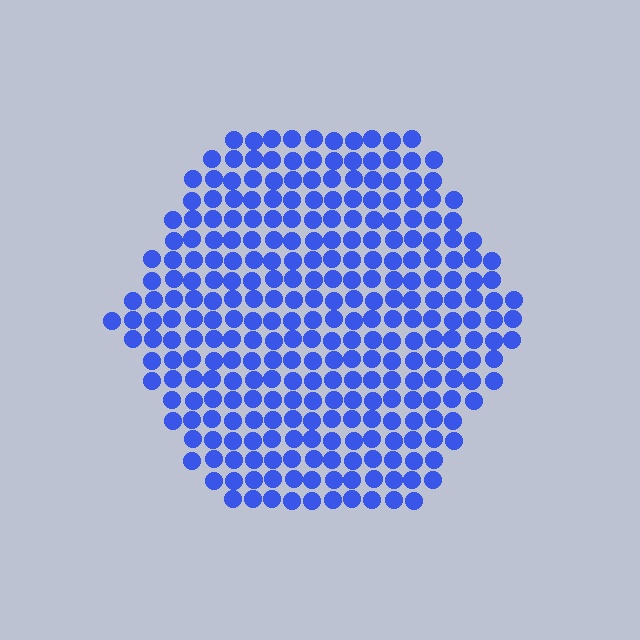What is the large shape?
The large shape is a hexagon.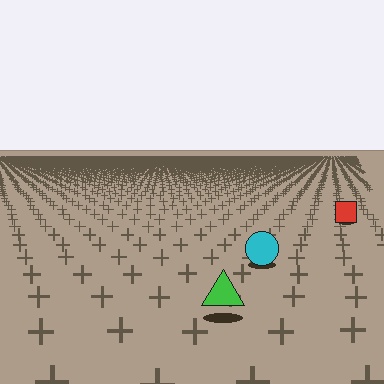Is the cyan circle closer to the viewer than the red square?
Yes. The cyan circle is closer — you can tell from the texture gradient: the ground texture is coarser near it.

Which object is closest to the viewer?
The green triangle is closest. The texture marks near it are larger and more spread out.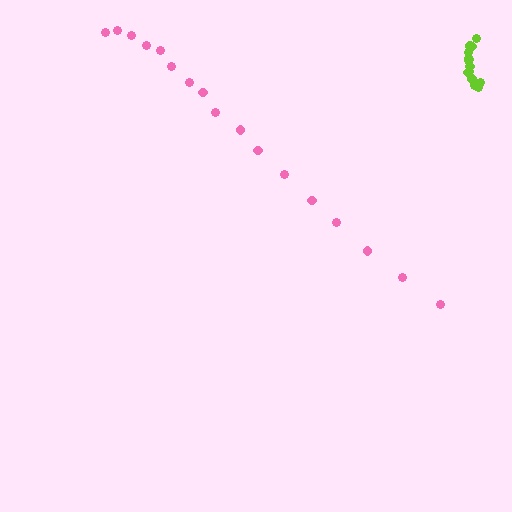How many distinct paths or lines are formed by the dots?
There are 2 distinct paths.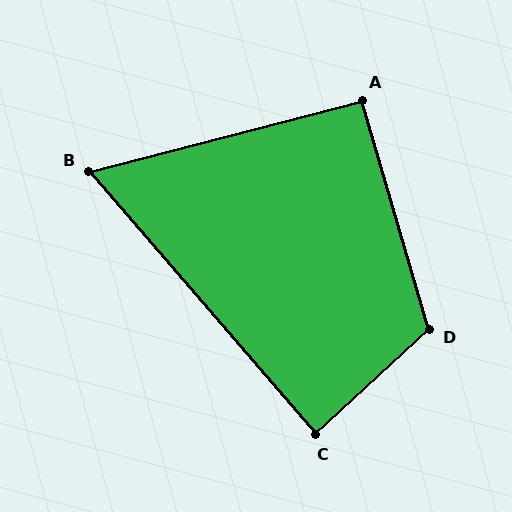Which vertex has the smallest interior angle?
B, at approximately 64 degrees.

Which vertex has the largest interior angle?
D, at approximately 116 degrees.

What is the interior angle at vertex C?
Approximately 88 degrees (approximately right).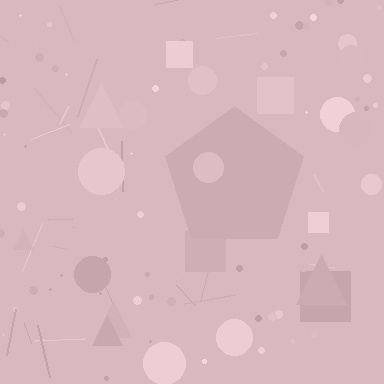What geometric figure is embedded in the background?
A pentagon is embedded in the background.